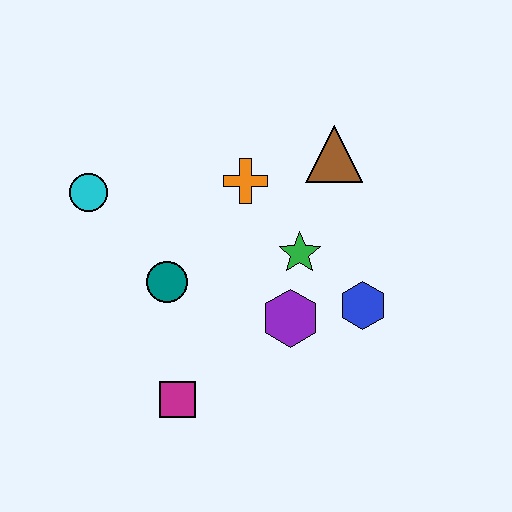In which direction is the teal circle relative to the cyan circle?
The teal circle is below the cyan circle.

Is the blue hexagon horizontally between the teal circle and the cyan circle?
No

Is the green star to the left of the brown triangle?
Yes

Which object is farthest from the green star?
The cyan circle is farthest from the green star.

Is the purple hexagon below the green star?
Yes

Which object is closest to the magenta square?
The teal circle is closest to the magenta square.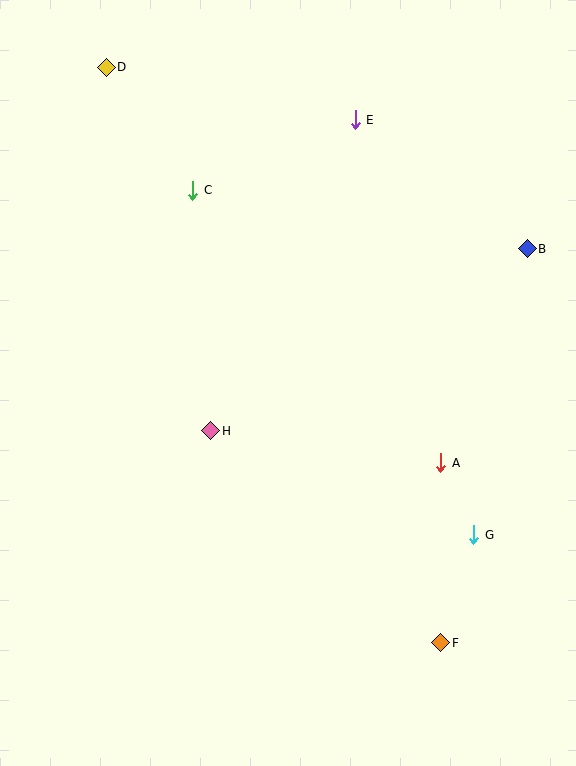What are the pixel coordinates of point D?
Point D is at (106, 67).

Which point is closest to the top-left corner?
Point D is closest to the top-left corner.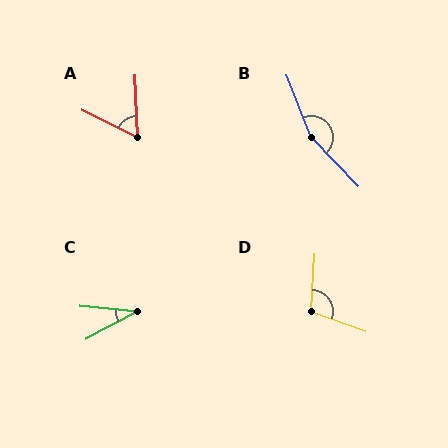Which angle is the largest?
B, at approximately 158 degrees.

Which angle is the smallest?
C, at approximately 33 degrees.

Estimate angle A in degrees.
Approximately 61 degrees.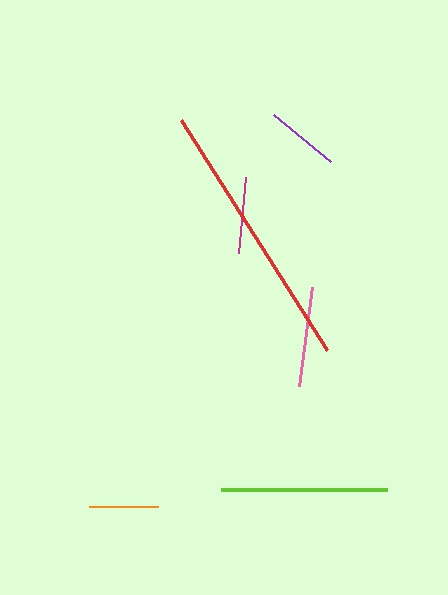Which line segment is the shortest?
The orange line is the shortest at approximately 69 pixels.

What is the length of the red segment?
The red segment is approximately 272 pixels long.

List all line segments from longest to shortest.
From longest to shortest: red, lime, pink, magenta, purple, orange.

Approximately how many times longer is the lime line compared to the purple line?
The lime line is approximately 2.3 times the length of the purple line.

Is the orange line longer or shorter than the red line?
The red line is longer than the orange line.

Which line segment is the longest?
The red line is the longest at approximately 272 pixels.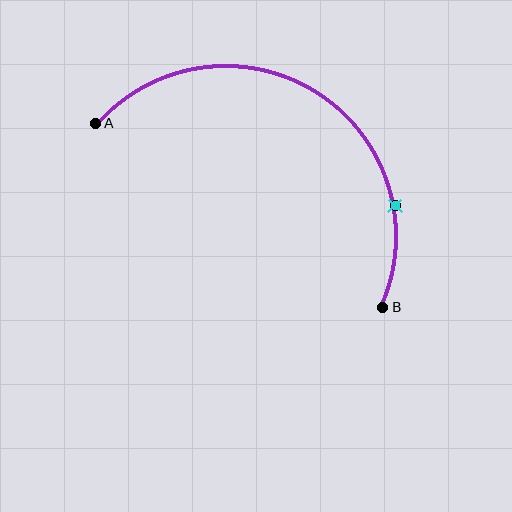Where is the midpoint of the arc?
The arc midpoint is the point on the curve farthest from the straight line joining A and B. It sits above that line.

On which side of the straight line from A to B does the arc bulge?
The arc bulges above the straight line connecting A and B.